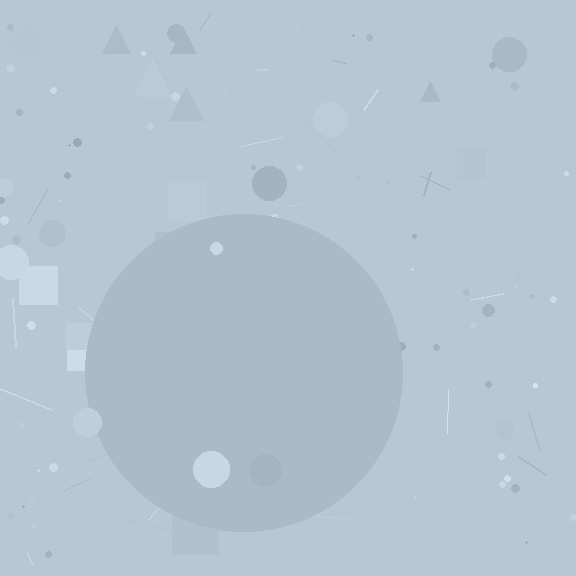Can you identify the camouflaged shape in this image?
The camouflaged shape is a circle.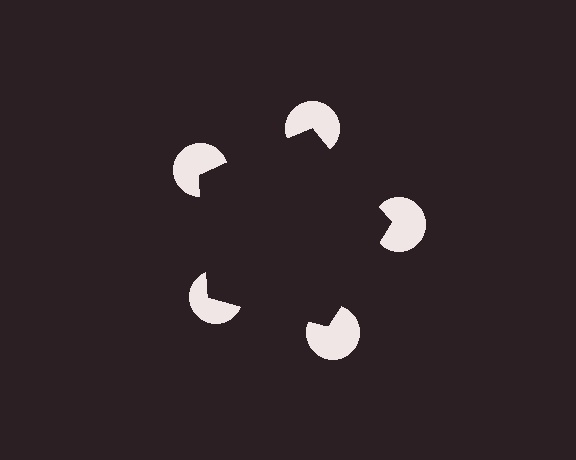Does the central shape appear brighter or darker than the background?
It typically appears slightly darker than the background, even though no actual brightness change is drawn.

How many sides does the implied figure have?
5 sides.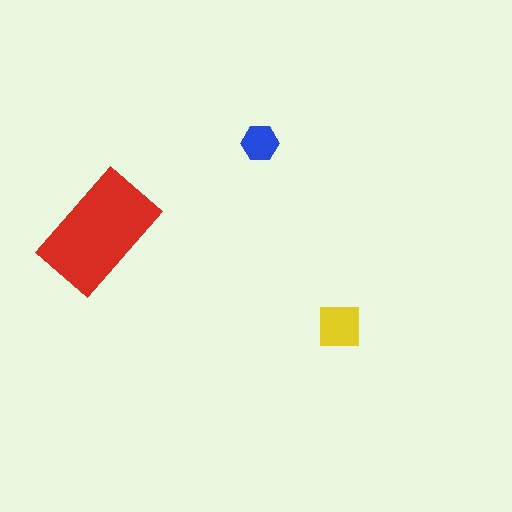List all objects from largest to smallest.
The red rectangle, the yellow square, the blue hexagon.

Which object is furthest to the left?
The red rectangle is leftmost.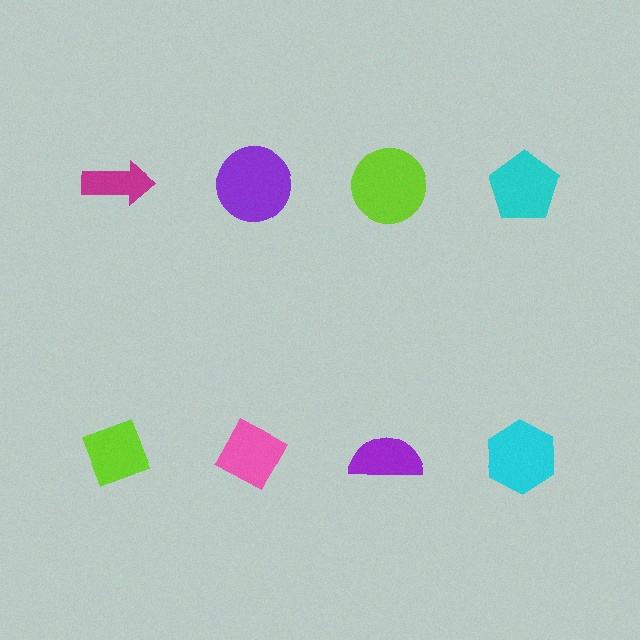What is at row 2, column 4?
A cyan hexagon.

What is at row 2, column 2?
A pink diamond.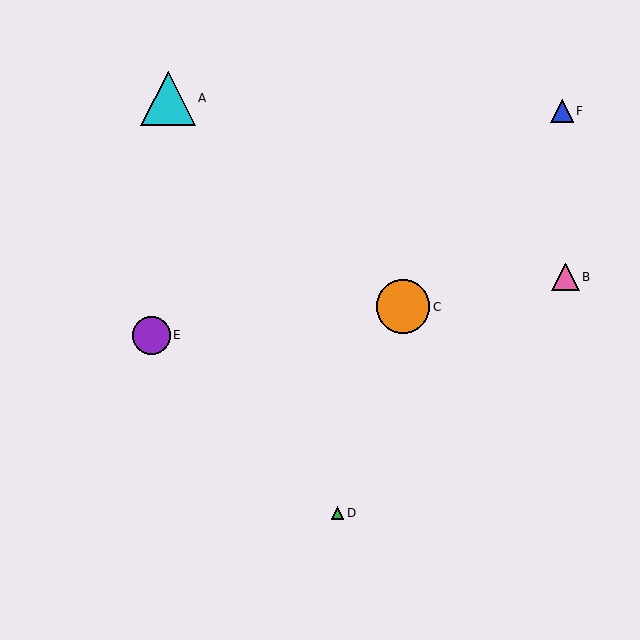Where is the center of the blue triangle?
The center of the blue triangle is at (562, 111).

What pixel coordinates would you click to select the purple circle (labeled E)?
Click at (151, 335) to select the purple circle E.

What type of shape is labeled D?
Shape D is a green triangle.